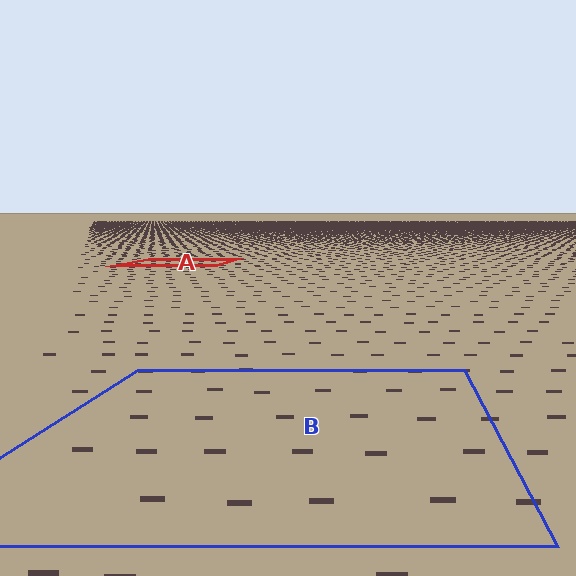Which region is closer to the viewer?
Region B is closer. The texture elements there are larger and more spread out.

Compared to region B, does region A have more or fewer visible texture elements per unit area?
Region A has more texture elements per unit area — they are packed more densely because it is farther away.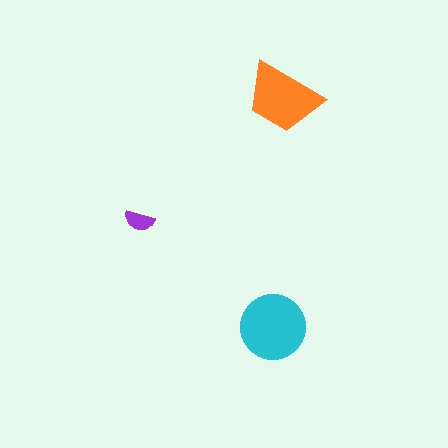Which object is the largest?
The cyan circle.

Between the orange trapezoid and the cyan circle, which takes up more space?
The cyan circle.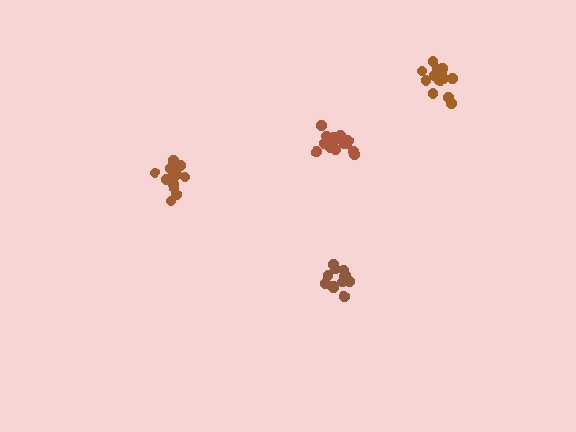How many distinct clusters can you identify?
There are 4 distinct clusters.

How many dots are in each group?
Group 1: 15 dots, Group 2: 12 dots, Group 3: 16 dots, Group 4: 14 dots (57 total).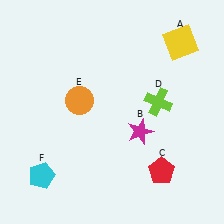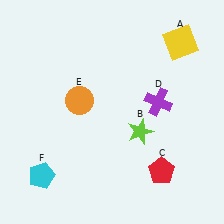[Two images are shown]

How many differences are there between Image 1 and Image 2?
There are 2 differences between the two images.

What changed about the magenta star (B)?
In Image 1, B is magenta. In Image 2, it changed to lime.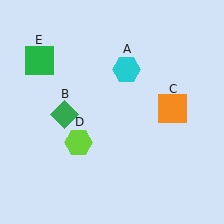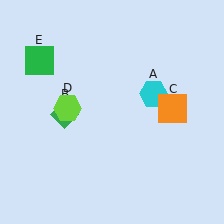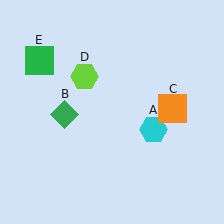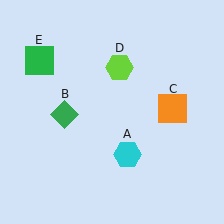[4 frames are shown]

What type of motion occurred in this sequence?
The cyan hexagon (object A), lime hexagon (object D) rotated clockwise around the center of the scene.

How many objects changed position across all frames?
2 objects changed position: cyan hexagon (object A), lime hexagon (object D).